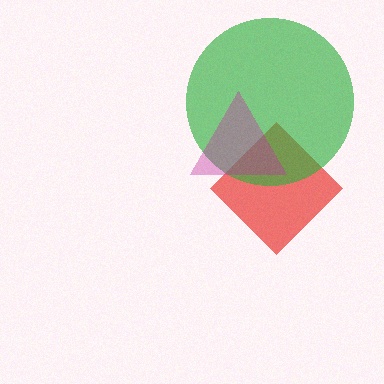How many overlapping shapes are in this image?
There are 3 overlapping shapes in the image.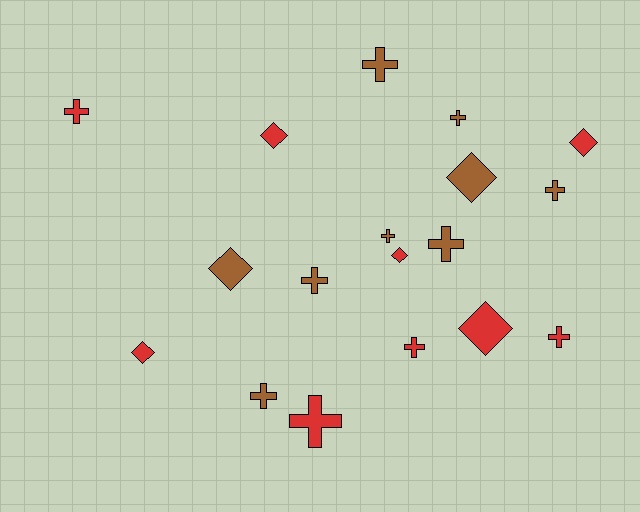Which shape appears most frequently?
Cross, with 11 objects.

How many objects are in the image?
There are 18 objects.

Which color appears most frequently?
Brown, with 9 objects.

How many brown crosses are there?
There are 7 brown crosses.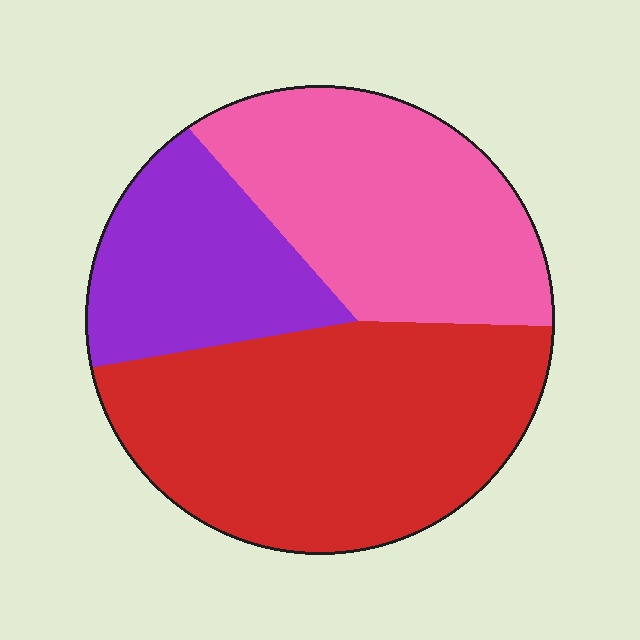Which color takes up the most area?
Red, at roughly 45%.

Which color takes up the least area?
Purple, at roughly 20%.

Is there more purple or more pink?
Pink.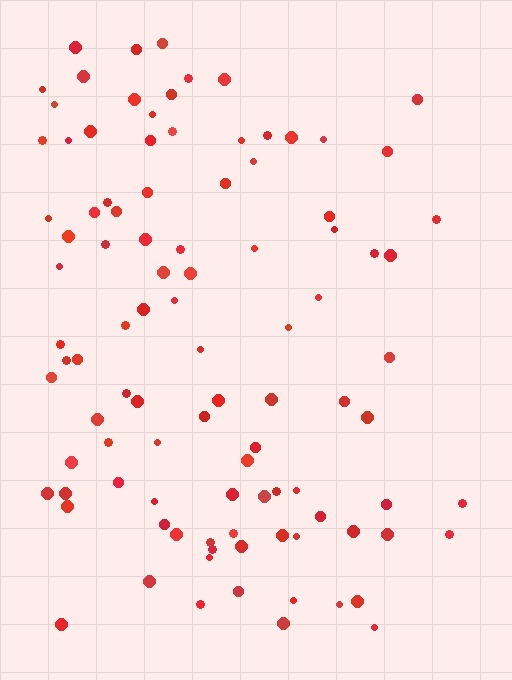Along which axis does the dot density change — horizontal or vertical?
Horizontal.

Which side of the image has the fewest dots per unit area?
The right.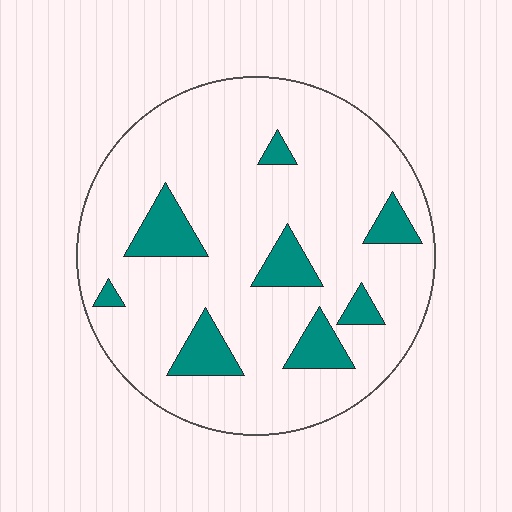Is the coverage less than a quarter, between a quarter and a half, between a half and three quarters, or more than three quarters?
Less than a quarter.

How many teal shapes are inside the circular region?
8.